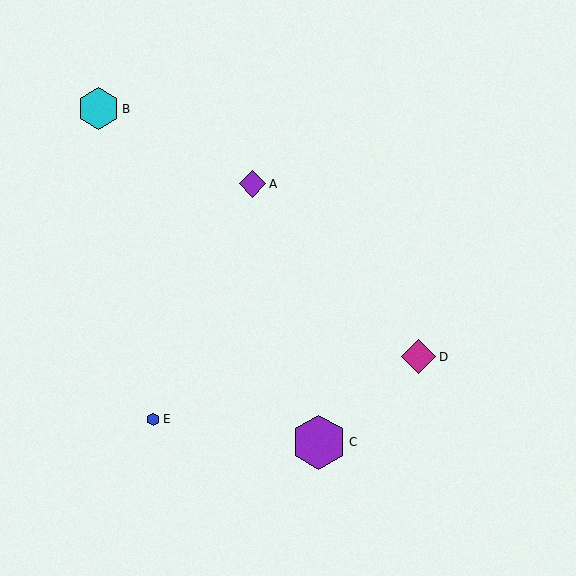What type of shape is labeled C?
Shape C is a purple hexagon.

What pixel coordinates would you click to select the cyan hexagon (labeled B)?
Click at (98, 109) to select the cyan hexagon B.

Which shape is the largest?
The purple hexagon (labeled C) is the largest.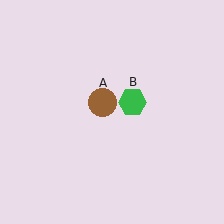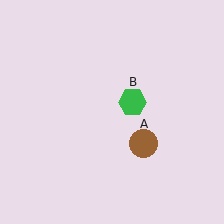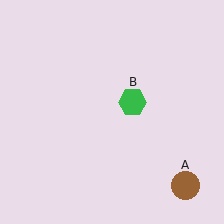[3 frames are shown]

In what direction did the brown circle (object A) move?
The brown circle (object A) moved down and to the right.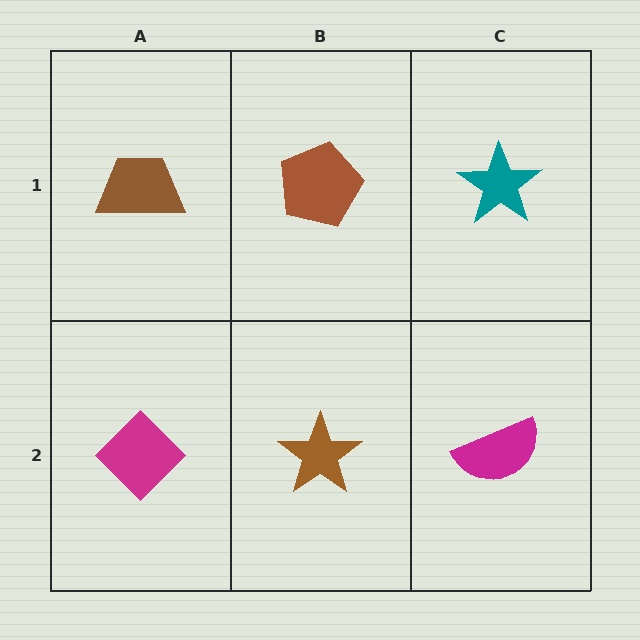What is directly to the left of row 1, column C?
A brown pentagon.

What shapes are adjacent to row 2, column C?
A teal star (row 1, column C), a brown star (row 2, column B).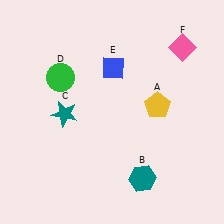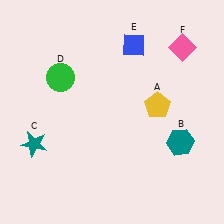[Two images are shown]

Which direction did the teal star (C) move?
The teal star (C) moved left.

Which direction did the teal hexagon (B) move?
The teal hexagon (B) moved right.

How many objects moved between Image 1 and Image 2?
3 objects moved between the two images.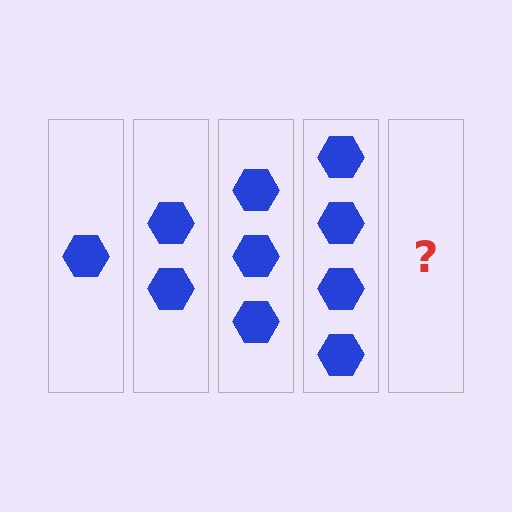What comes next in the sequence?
The next element should be 5 hexagons.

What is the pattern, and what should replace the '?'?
The pattern is that each step adds one more hexagon. The '?' should be 5 hexagons.